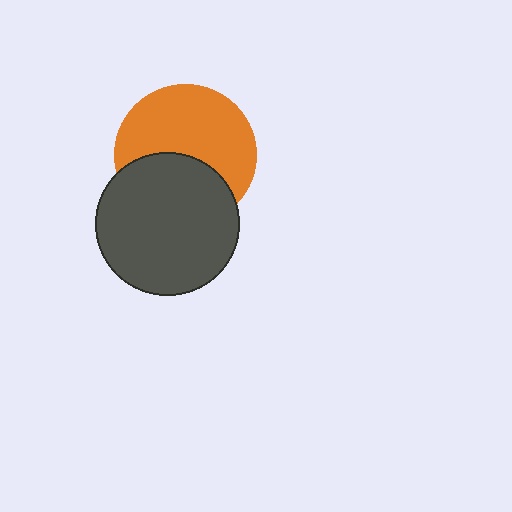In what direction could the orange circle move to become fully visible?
The orange circle could move up. That would shift it out from behind the dark gray circle entirely.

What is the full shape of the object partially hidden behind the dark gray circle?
The partially hidden object is an orange circle.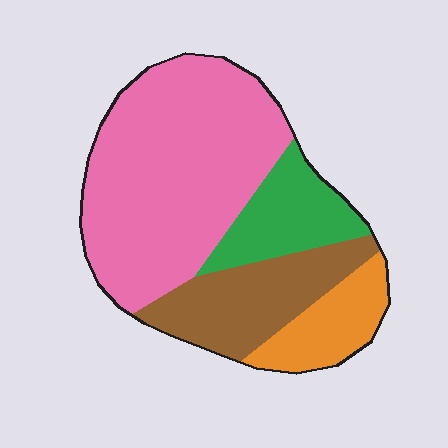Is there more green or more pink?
Pink.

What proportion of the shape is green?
Green covers about 15% of the shape.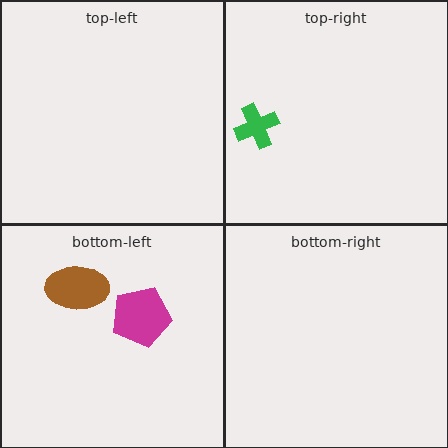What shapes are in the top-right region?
The green cross.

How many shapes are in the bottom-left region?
2.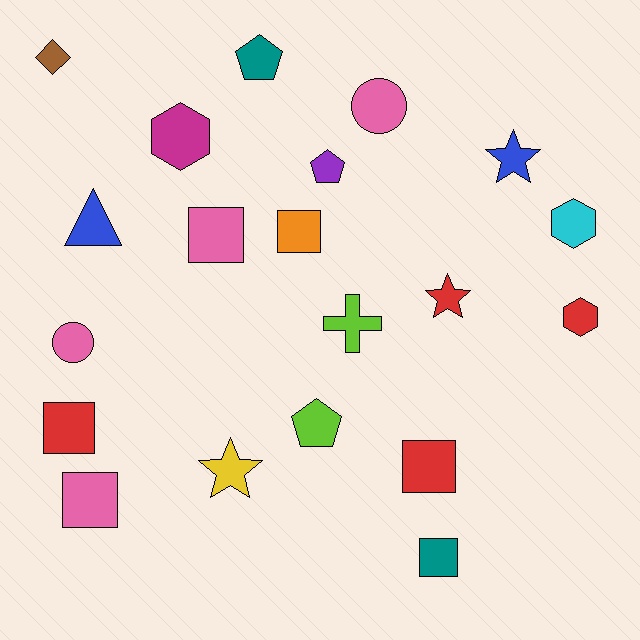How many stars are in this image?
There are 3 stars.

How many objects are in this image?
There are 20 objects.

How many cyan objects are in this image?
There is 1 cyan object.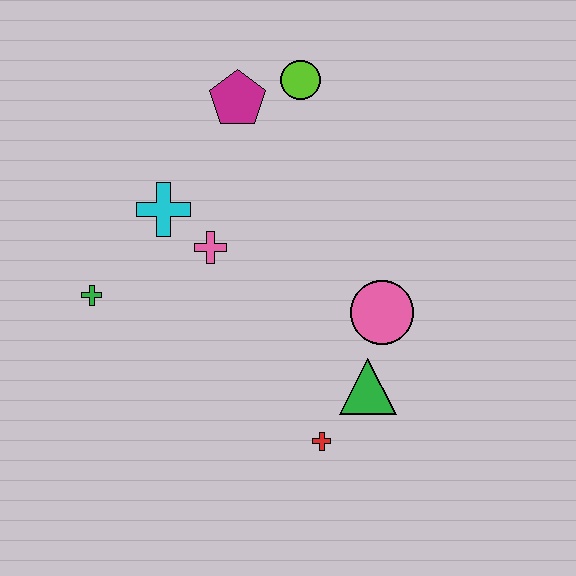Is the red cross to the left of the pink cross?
No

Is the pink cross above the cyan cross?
No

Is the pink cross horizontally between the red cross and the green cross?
Yes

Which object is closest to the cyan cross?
The pink cross is closest to the cyan cross.